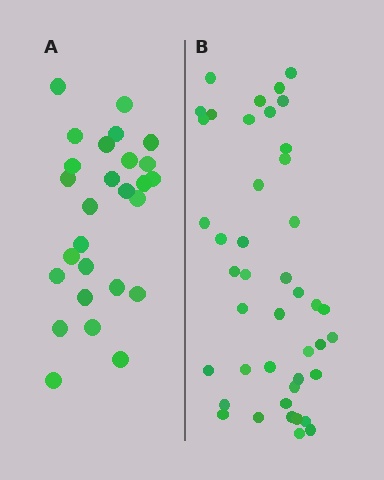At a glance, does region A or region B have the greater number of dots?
Region B (the right region) has more dots.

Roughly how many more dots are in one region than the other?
Region B has approximately 15 more dots than region A.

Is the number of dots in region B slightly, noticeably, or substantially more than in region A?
Region B has substantially more. The ratio is roughly 1.6 to 1.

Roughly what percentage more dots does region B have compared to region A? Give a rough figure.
About 60% more.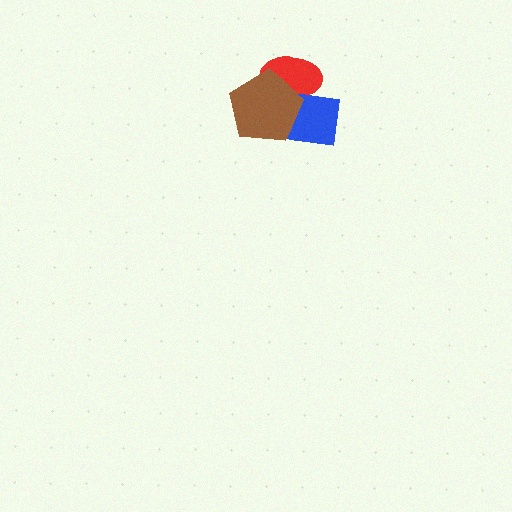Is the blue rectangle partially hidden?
Yes, it is partially covered by another shape.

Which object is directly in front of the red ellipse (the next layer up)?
The blue rectangle is directly in front of the red ellipse.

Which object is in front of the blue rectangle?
The brown pentagon is in front of the blue rectangle.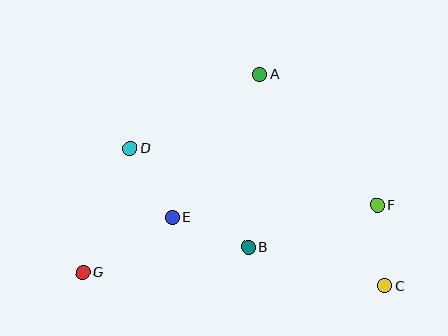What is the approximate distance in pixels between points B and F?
The distance between B and F is approximately 136 pixels.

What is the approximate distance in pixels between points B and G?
The distance between B and G is approximately 168 pixels.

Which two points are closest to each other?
Points D and E are closest to each other.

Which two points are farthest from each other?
Points C and G are farthest from each other.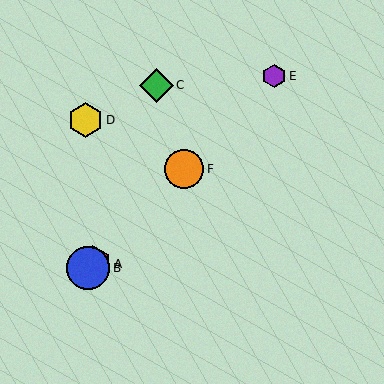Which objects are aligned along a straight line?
Objects A, B, E, F are aligned along a straight line.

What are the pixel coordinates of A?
Object A is at (92, 264).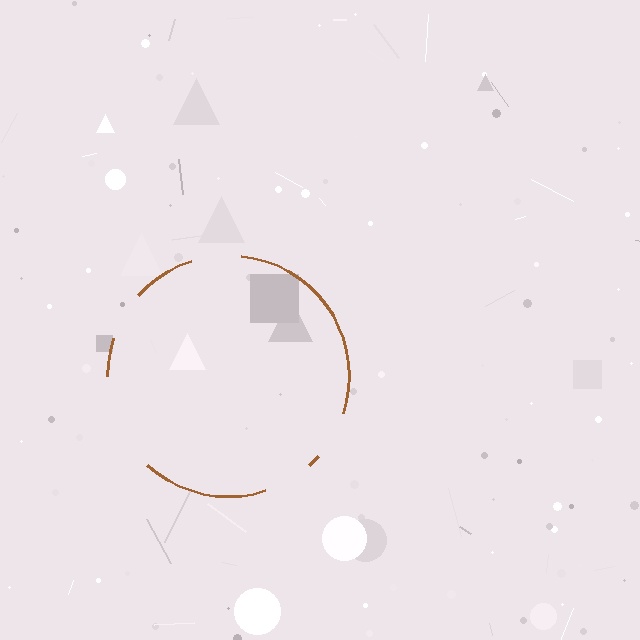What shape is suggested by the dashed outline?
The dashed outline suggests a circle.